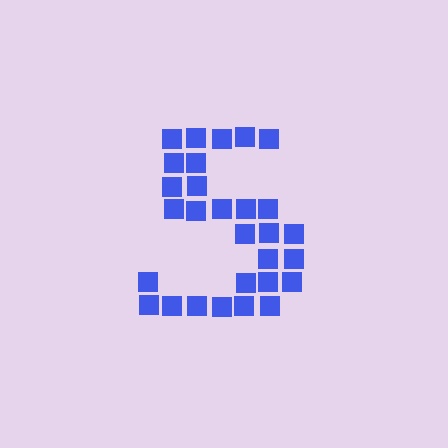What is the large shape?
The large shape is the digit 5.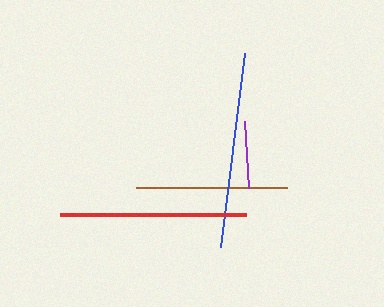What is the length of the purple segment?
The purple segment is approximately 67 pixels long.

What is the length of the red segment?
The red segment is approximately 185 pixels long.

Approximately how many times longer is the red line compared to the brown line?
The red line is approximately 1.2 times the length of the brown line.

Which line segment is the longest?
The blue line is the longest at approximately 196 pixels.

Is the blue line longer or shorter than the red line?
The blue line is longer than the red line.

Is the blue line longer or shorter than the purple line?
The blue line is longer than the purple line.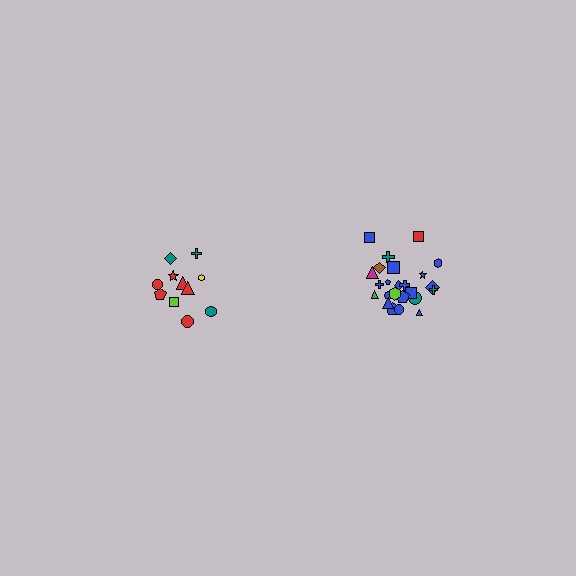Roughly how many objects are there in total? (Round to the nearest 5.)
Roughly 35 objects in total.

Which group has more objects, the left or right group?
The right group.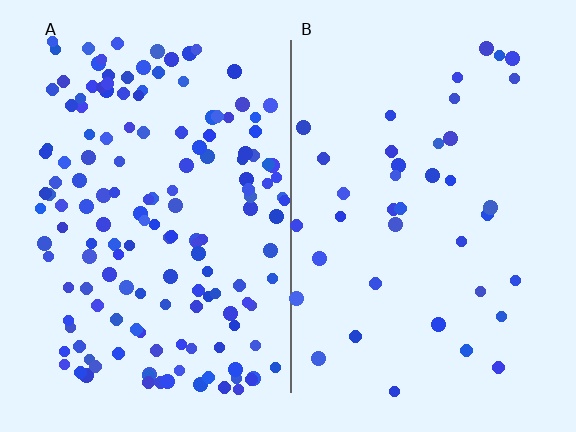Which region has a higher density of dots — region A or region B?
A (the left).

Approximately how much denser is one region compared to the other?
Approximately 3.9× — region A over region B.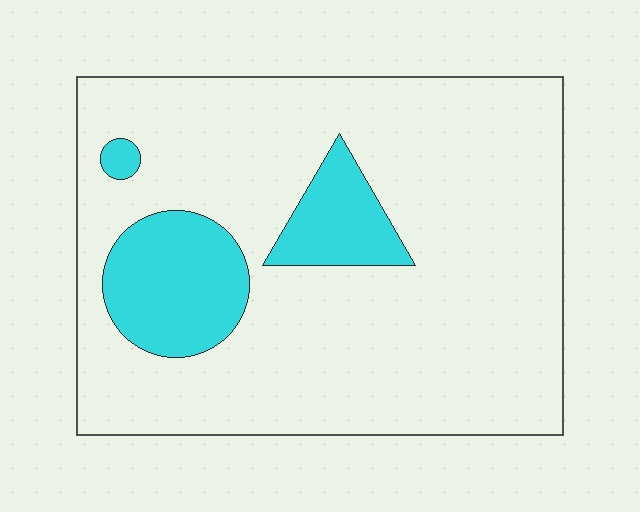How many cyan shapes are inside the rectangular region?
3.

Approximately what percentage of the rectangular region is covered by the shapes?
Approximately 15%.